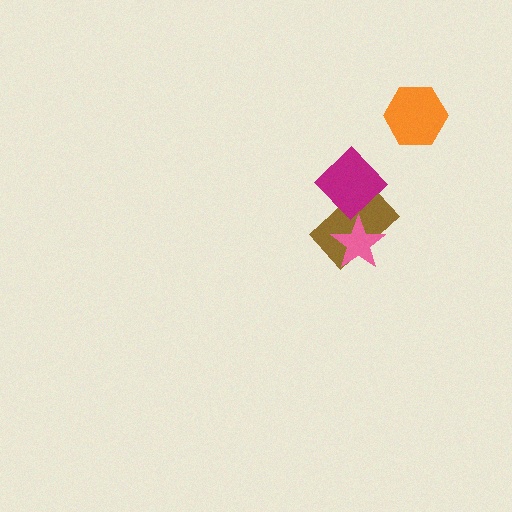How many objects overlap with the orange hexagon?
0 objects overlap with the orange hexagon.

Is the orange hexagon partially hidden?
No, no other shape covers it.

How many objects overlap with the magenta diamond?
1 object overlaps with the magenta diamond.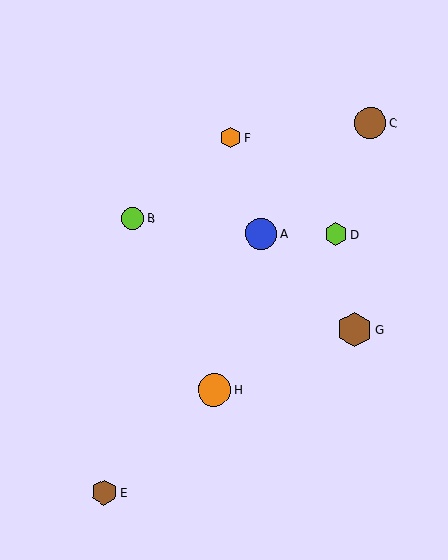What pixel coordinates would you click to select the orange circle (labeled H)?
Click at (214, 390) to select the orange circle H.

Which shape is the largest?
The brown hexagon (labeled G) is the largest.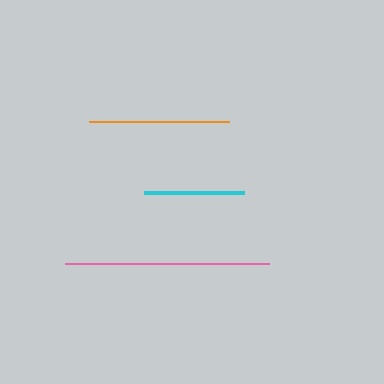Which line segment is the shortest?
The cyan line is the shortest at approximately 100 pixels.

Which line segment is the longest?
The pink line is the longest at approximately 203 pixels.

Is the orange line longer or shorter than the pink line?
The pink line is longer than the orange line.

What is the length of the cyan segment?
The cyan segment is approximately 100 pixels long.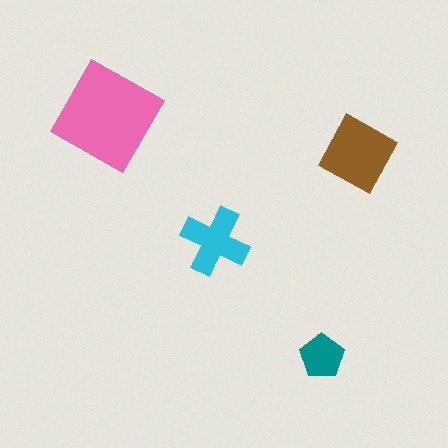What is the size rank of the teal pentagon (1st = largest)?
4th.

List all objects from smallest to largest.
The teal pentagon, the cyan cross, the brown square, the pink diamond.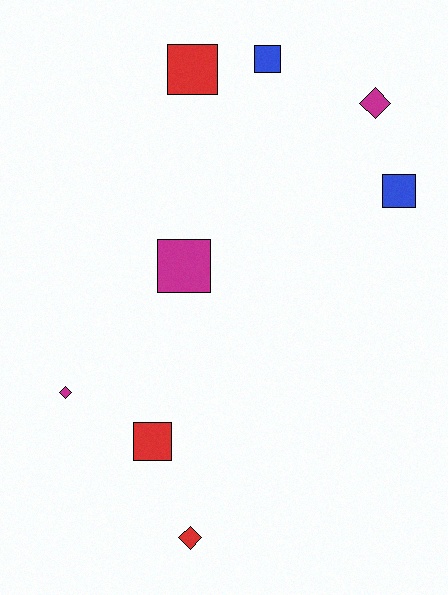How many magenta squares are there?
There is 1 magenta square.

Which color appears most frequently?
Magenta, with 3 objects.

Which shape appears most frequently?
Square, with 5 objects.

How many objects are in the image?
There are 8 objects.